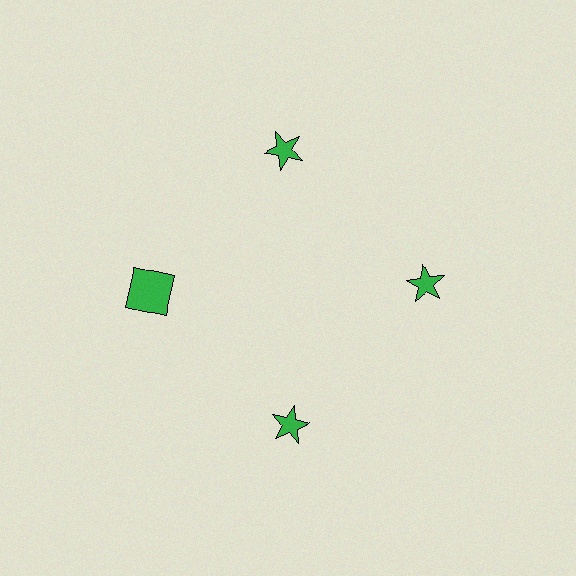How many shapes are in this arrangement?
There are 4 shapes arranged in a ring pattern.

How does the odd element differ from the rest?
It has a different shape: square instead of star.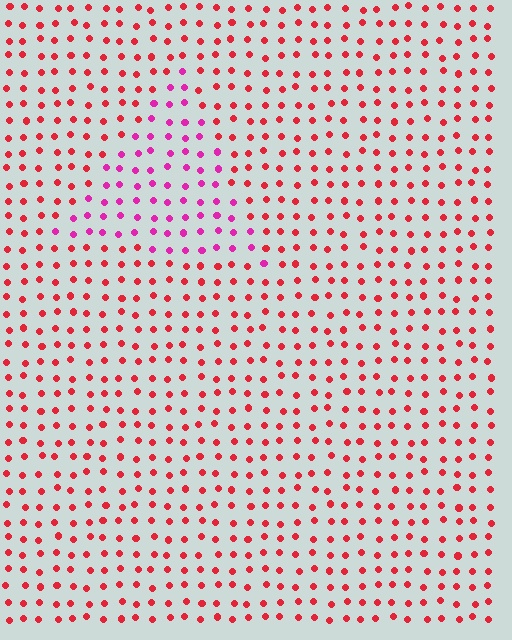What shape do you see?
I see a triangle.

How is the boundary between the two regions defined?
The boundary is defined purely by a slight shift in hue (about 39 degrees). Spacing, size, and orientation are identical on both sides.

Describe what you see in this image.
The image is filled with small red elements in a uniform arrangement. A triangle-shaped region is visible where the elements are tinted to a slightly different hue, forming a subtle color boundary.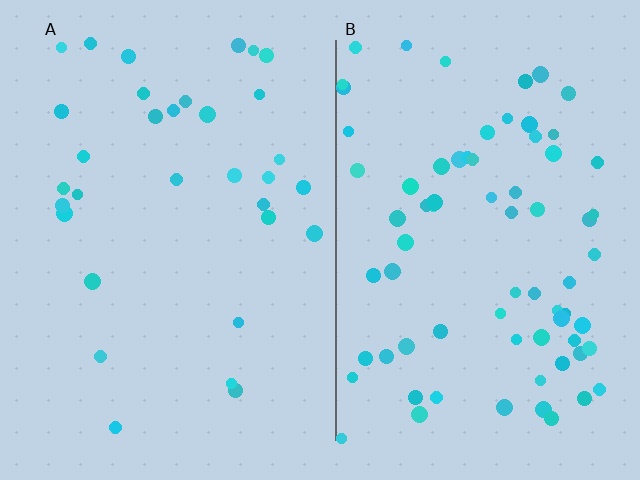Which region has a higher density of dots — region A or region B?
B (the right).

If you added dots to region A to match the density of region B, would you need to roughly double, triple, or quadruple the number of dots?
Approximately double.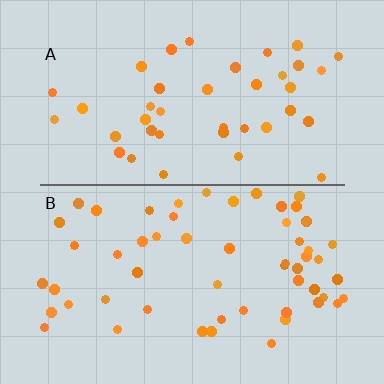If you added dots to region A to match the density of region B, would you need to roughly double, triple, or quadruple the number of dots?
Approximately double.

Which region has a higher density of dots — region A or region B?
B (the bottom).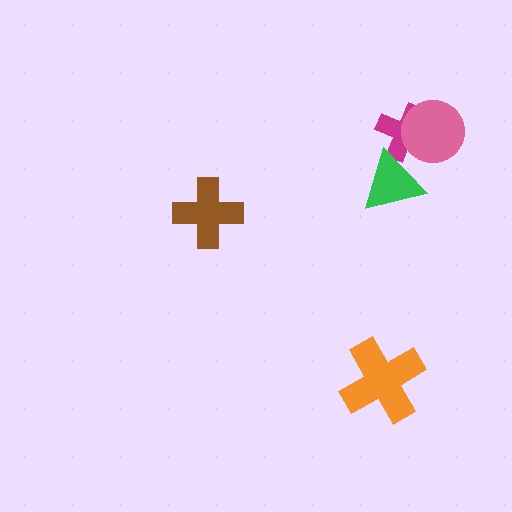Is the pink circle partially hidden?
No, no other shape covers it.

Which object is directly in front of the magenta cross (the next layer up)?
The pink circle is directly in front of the magenta cross.